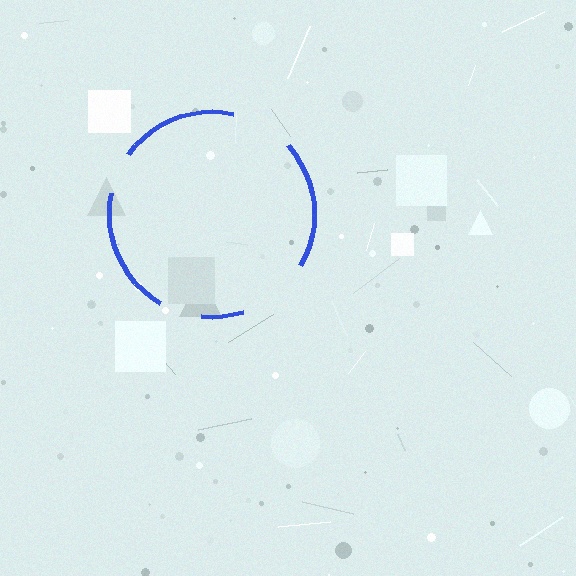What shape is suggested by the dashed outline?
The dashed outline suggests a circle.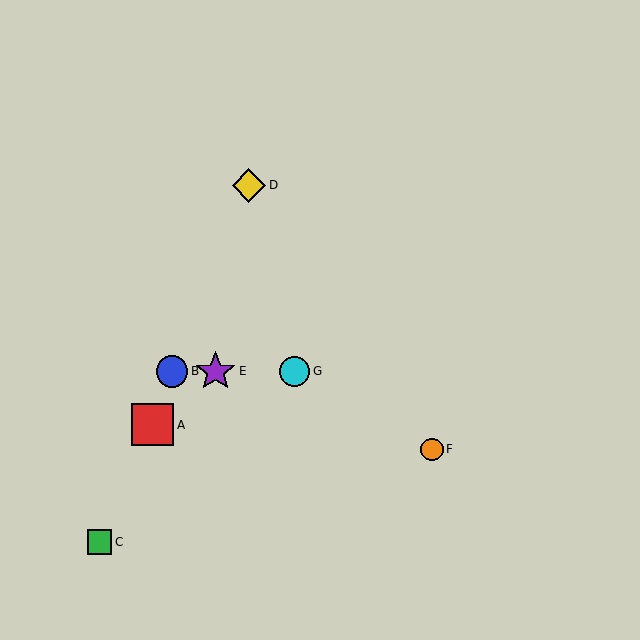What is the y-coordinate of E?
Object E is at y≈371.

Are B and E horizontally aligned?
Yes, both are at y≈371.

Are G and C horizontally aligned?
No, G is at y≈371 and C is at y≈542.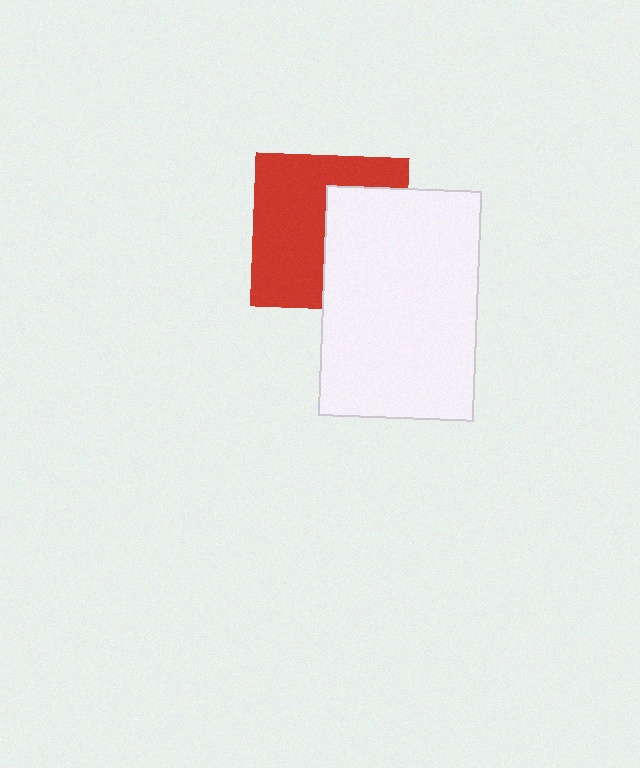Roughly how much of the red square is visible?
About half of it is visible (roughly 57%).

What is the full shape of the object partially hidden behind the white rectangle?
The partially hidden object is a red square.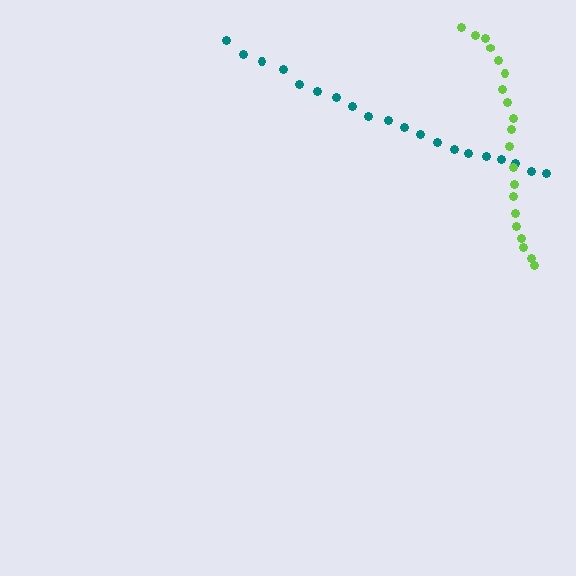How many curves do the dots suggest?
There are 2 distinct paths.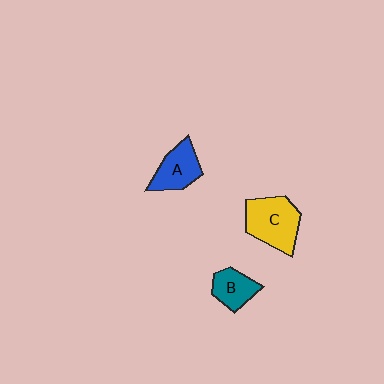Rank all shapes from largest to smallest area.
From largest to smallest: C (yellow), A (blue), B (teal).